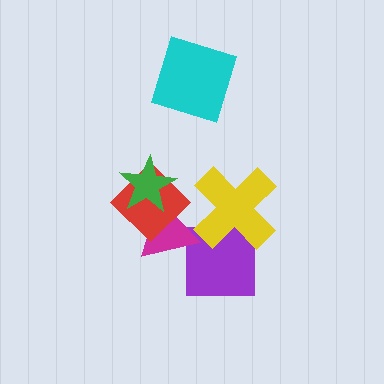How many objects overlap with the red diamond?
2 objects overlap with the red diamond.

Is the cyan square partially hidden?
No, no other shape covers it.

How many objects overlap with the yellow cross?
1 object overlaps with the yellow cross.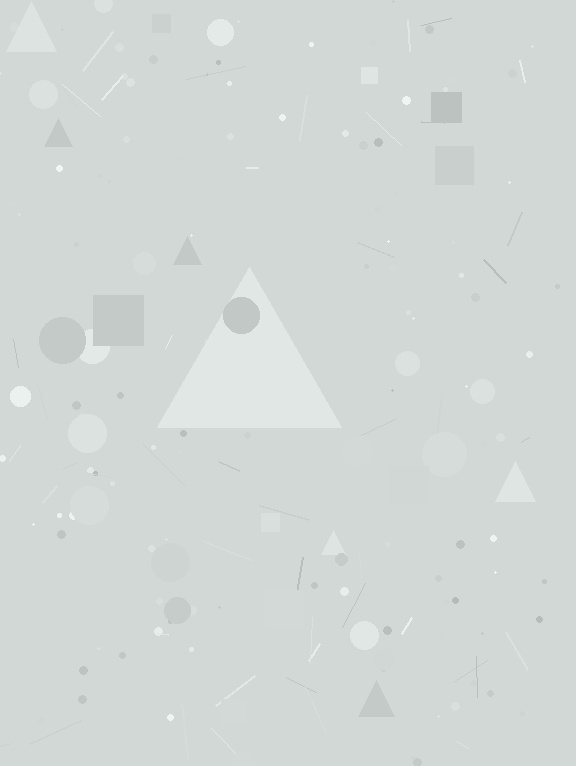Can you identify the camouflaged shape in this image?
The camouflaged shape is a triangle.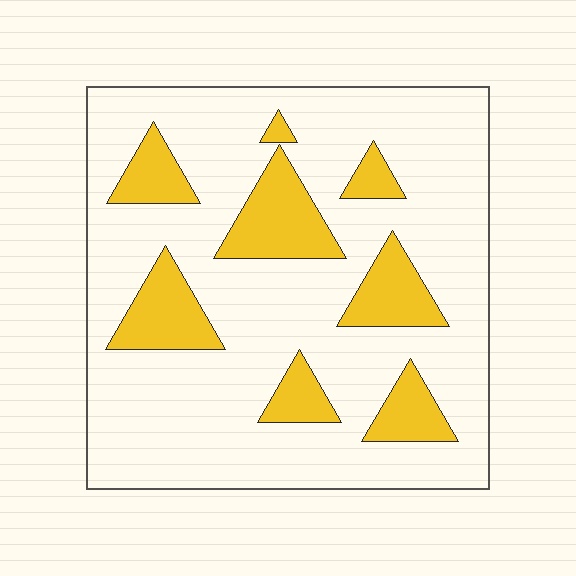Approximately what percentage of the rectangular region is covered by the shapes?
Approximately 20%.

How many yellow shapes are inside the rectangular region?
8.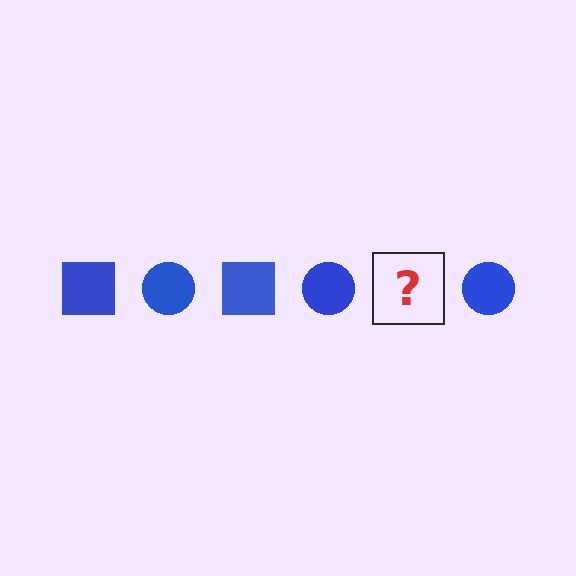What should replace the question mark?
The question mark should be replaced with a blue square.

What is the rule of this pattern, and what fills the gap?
The rule is that the pattern cycles through square, circle shapes in blue. The gap should be filled with a blue square.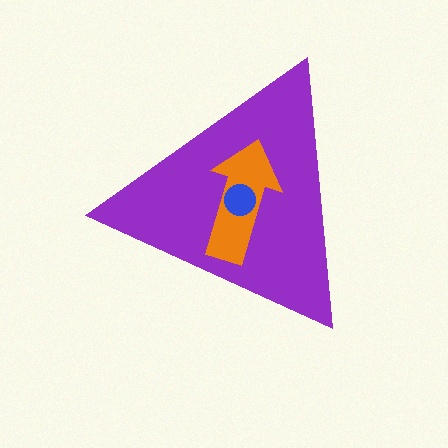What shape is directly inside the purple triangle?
The orange arrow.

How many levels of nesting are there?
3.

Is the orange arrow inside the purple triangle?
Yes.